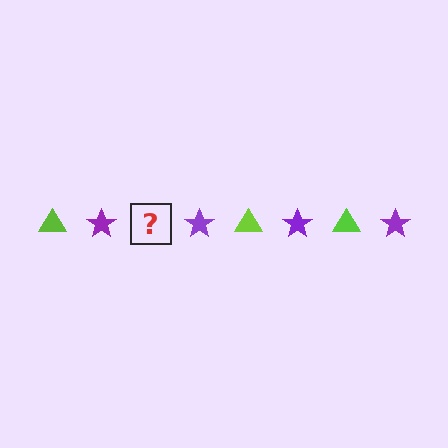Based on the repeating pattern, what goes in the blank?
The blank should be a lime triangle.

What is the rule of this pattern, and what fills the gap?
The rule is that the pattern alternates between lime triangle and purple star. The gap should be filled with a lime triangle.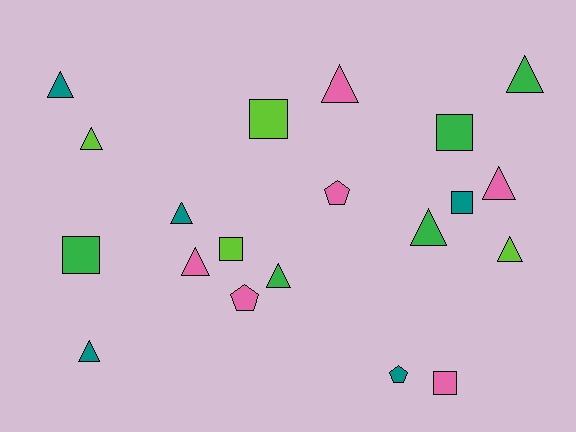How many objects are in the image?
There are 20 objects.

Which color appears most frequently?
Pink, with 6 objects.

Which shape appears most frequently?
Triangle, with 11 objects.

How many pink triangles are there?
There are 3 pink triangles.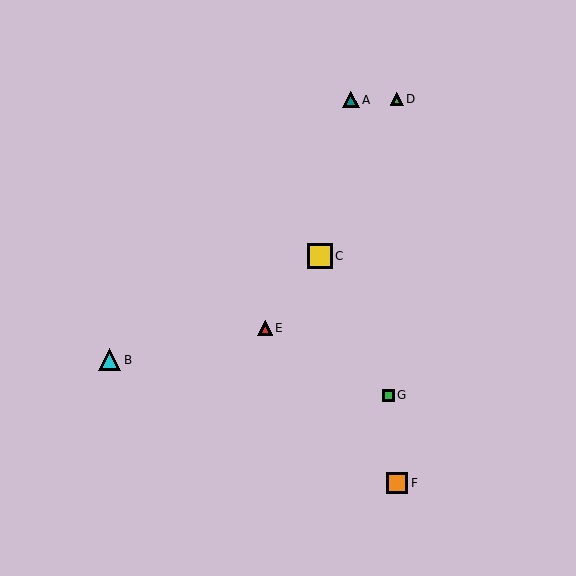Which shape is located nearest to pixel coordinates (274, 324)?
The red triangle (labeled E) at (265, 328) is nearest to that location.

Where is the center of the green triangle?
The center of the green triangle is at (397, 99).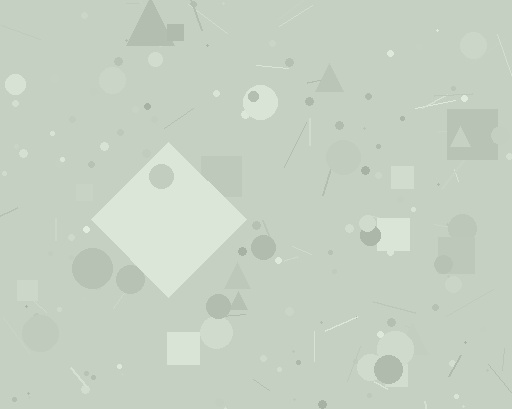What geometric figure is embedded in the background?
A diamond is embedded in the background.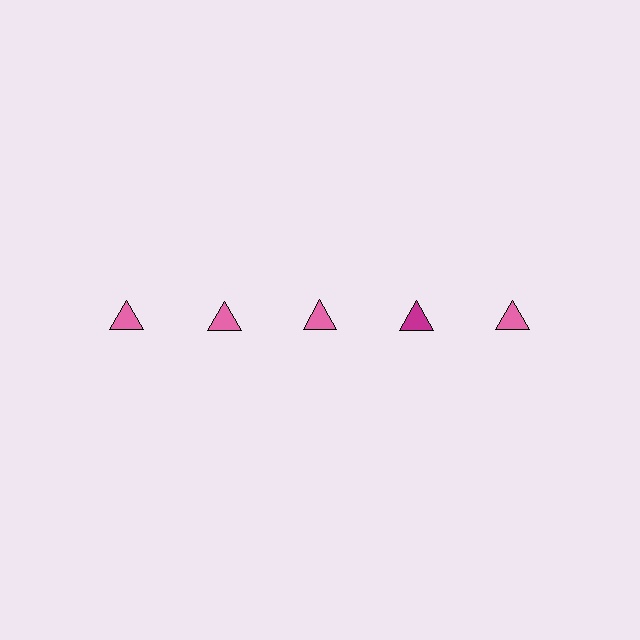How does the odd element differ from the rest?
It has a different color: magenta instead of pink.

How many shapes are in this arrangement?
There are 5 shapes arranged in a grid pattern.